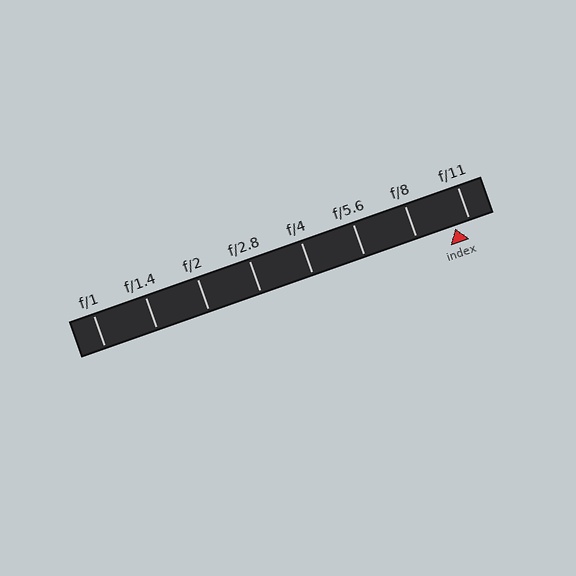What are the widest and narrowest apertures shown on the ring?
The widest aperture shown is f/1 and the narrowest is f/11.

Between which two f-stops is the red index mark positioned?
The index mark is between f/8 and f/11.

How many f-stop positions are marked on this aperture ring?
There are 8 f-stop positions marked.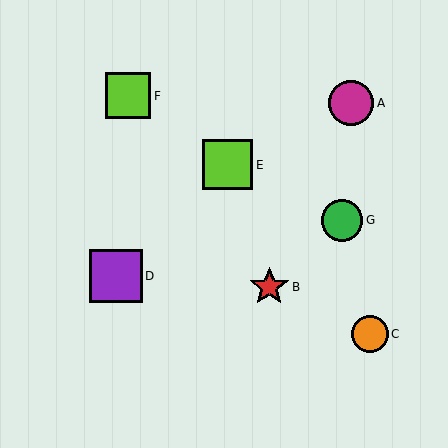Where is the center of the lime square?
The center of the lime square is at (228, 165).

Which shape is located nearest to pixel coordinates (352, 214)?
The green circle (labeled G) at (342, 221) is nearest to that location.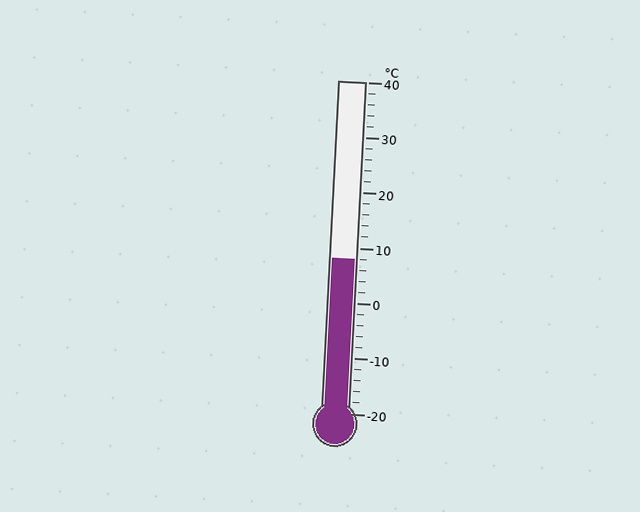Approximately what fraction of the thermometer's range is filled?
The thermometer is filled to approximately 45% of its range.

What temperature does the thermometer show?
The thermometer shows approximately 8°C.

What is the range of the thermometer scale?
The thermometer scale ranges from -20°C to 40°C.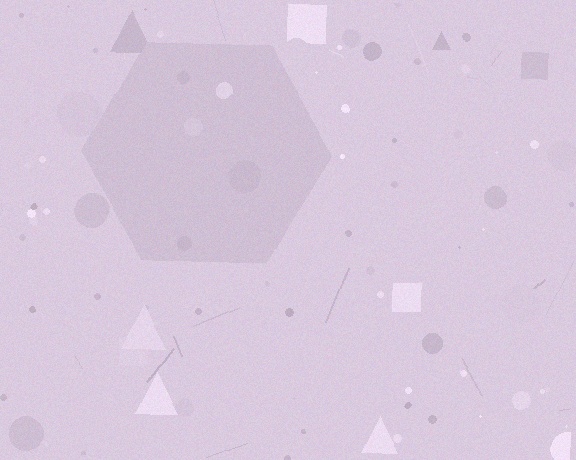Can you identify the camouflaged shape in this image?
The camouflaged shape is a hexagon.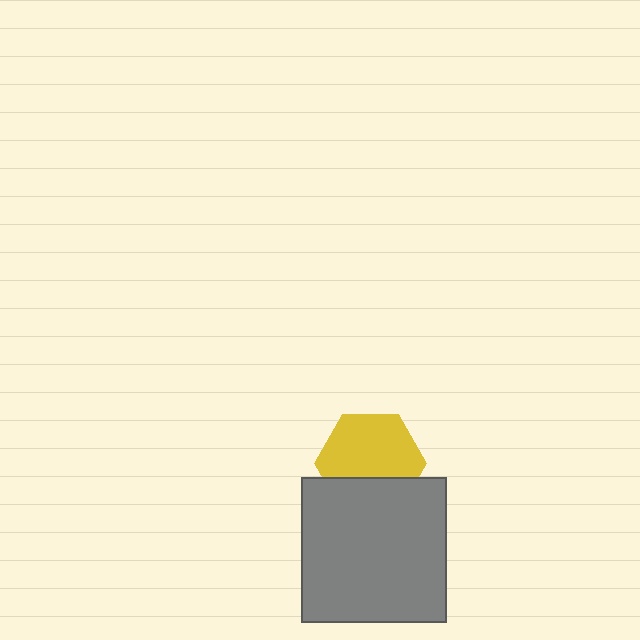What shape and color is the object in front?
The object in front is a gray square.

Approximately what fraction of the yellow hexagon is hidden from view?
Roughly 32% of the yellow hexagon is hidden behind the gray square.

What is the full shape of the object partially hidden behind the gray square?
The partially hidden object is a yellow hexagon.